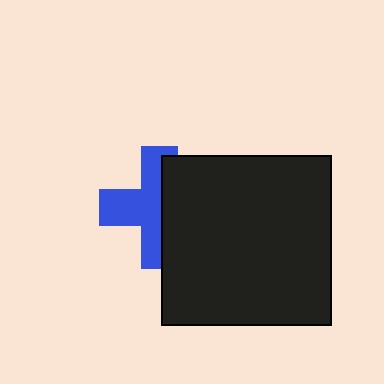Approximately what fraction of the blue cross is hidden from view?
Roughly 45% of the blue cross is hidden behind the black square.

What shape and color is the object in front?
The object in front is a black square.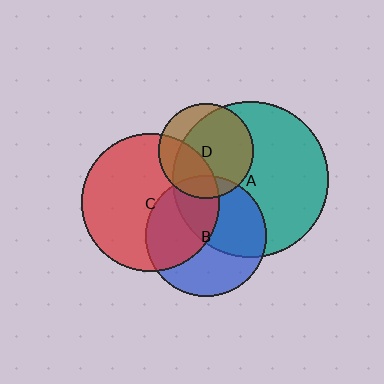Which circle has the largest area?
Circle A (teal).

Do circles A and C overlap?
Yes.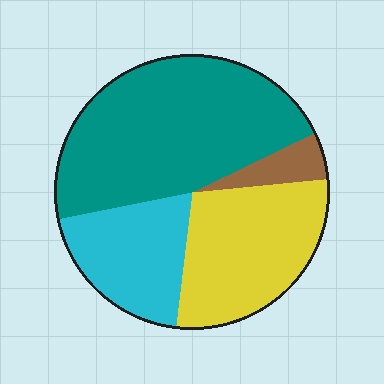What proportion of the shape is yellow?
Yellow takes up between a quarter and a half of the shape.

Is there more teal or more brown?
Teal.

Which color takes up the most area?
Teal, at roughly 45%.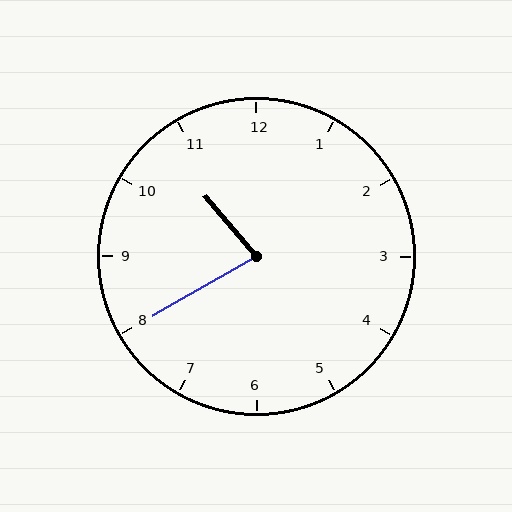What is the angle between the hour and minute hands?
Approximately 80 degrees.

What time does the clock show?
10:40.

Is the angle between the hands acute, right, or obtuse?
It is acute.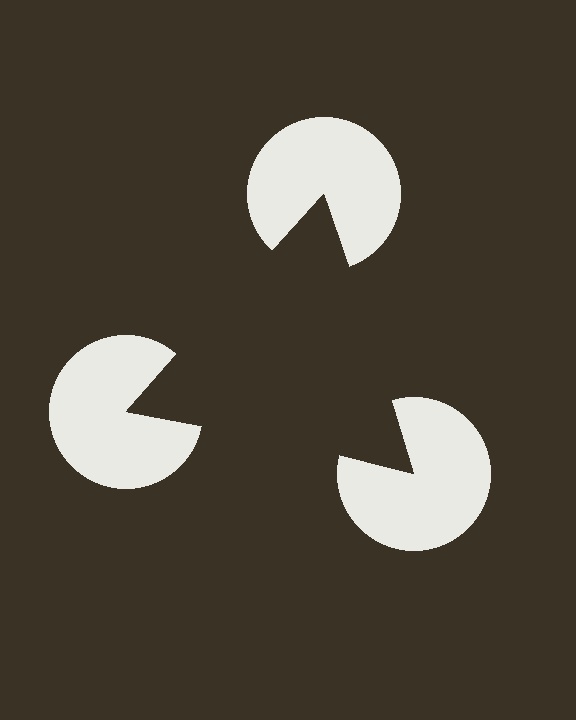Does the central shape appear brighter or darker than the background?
It typically appears slightly darker than the background, even though no actual brightness change is drawn.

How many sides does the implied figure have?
3 sides.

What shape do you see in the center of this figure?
An illusory triangle — its edges are inferred from the aligned wedge cuts in the pac-man discs, not physically drawn.